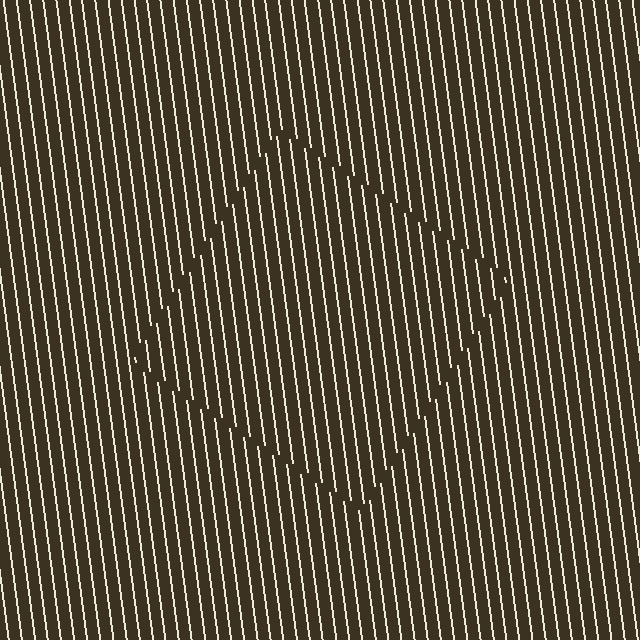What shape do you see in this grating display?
An illusory square. The interior of the shape contains the same grating, shifted by half a period — the contour is defined by the phase discontinuity where line-ends from the inner and outer gratings abut.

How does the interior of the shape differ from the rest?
The interior of the shape contains the same grating, shifted by half a period — the contour is defined by the phase discontinuity where line-ends from the inner and outer gratings abut.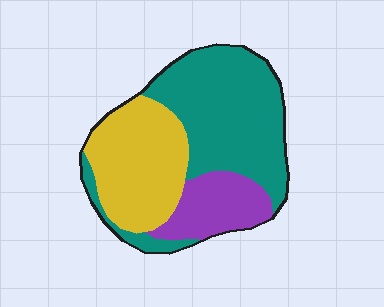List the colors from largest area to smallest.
From largest to smallest: teal, yellow, purple.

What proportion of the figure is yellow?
Yellow takes up about one third (1/3) of the figure.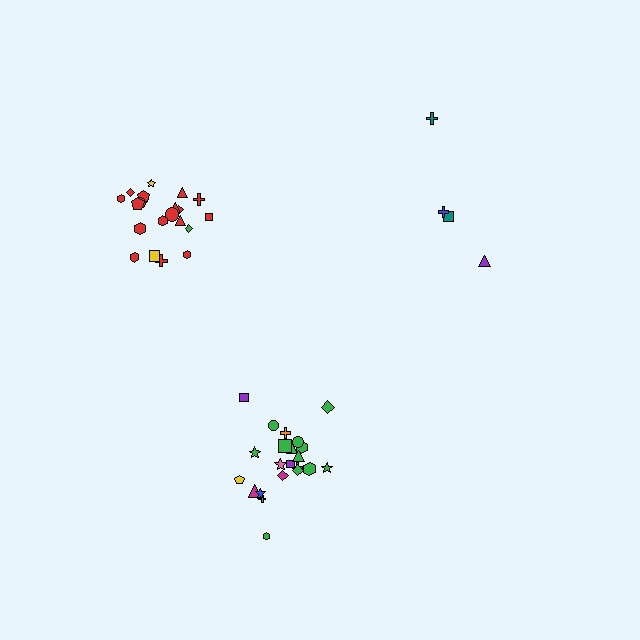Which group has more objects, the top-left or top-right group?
The top-left group.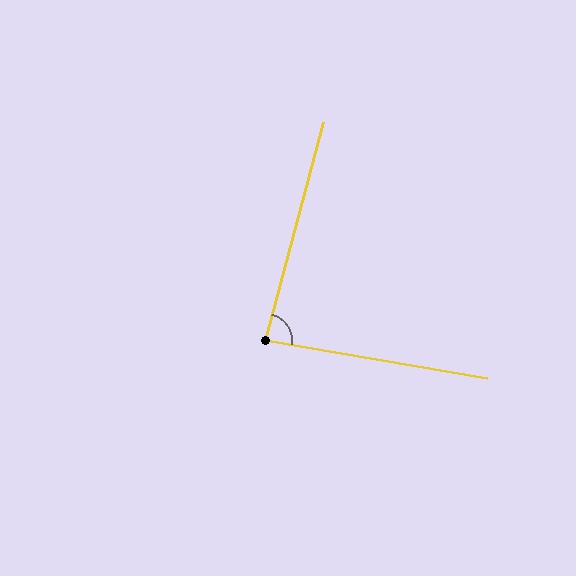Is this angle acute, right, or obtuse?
It is acute.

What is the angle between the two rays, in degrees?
Approximately 85 degrees.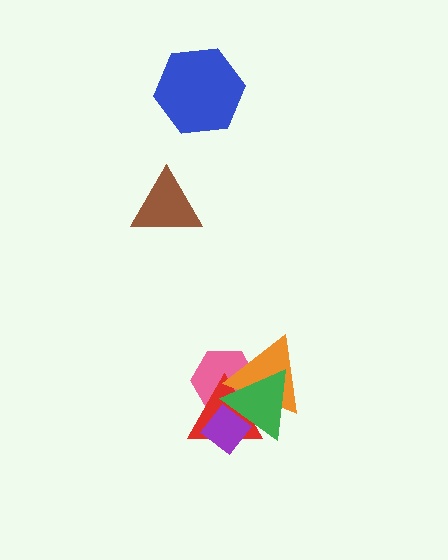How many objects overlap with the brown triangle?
0 objects overlap with the brown triangle.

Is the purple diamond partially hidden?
Yes, it is partially covered by another shape.